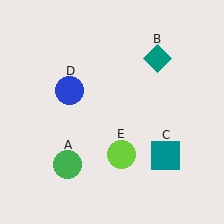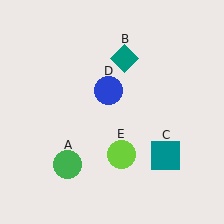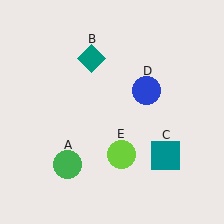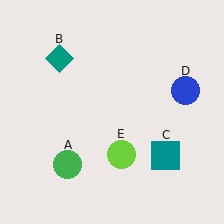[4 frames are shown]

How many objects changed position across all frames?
2 objects changed position: teal diamond (object B), blue circle (object D).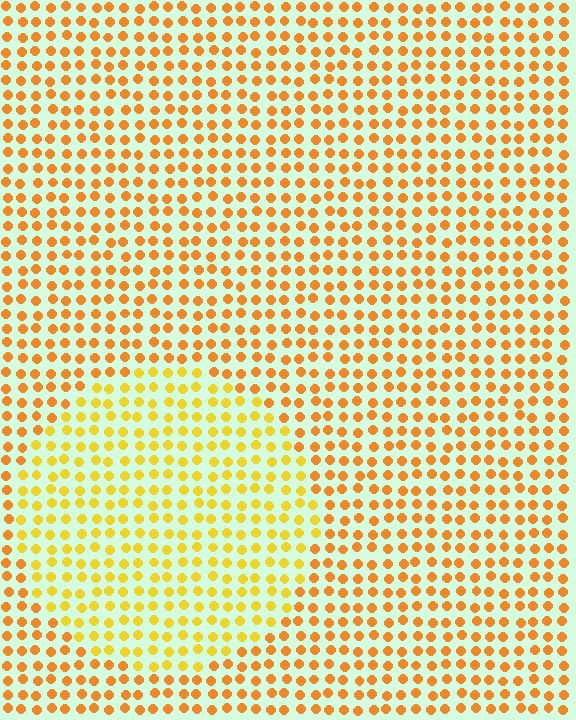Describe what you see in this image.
The image is filled with small orange elements in a uniform arrangement. A circle-shaped region is visible where the elements are tinted to a slightly different hue, forming a subtle color boundary.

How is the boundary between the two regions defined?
The boundary is defined purely by a slight shift in hue (about 24 degrees). Spacing, size, and orientation are identical on both sides.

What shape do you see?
I see a circle.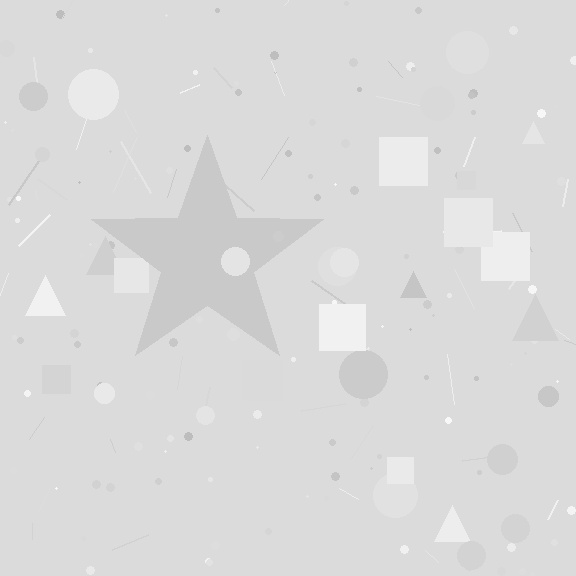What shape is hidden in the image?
A star is hidden in the image.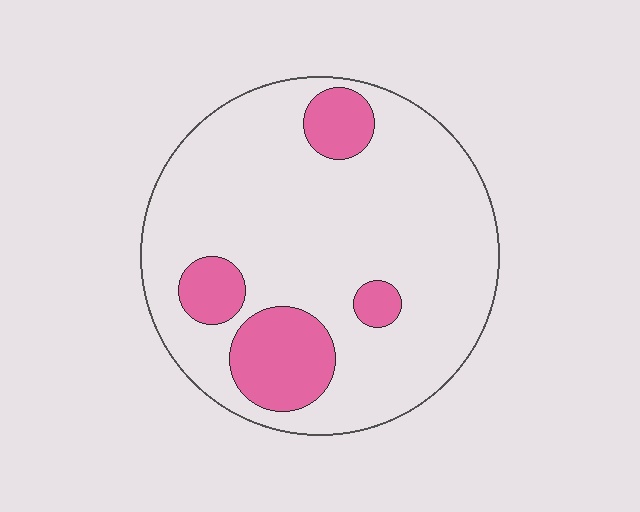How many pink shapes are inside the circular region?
4.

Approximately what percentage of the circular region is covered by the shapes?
Approximately 20%.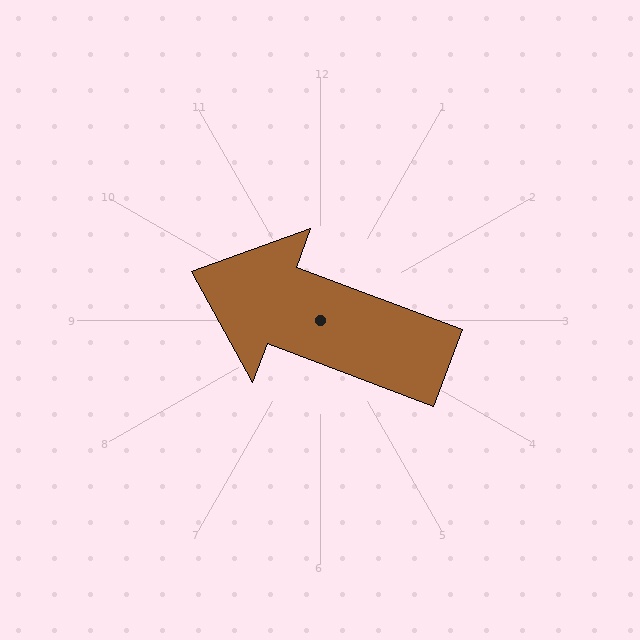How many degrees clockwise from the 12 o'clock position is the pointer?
Approximately 291 degrees.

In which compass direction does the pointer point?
West.